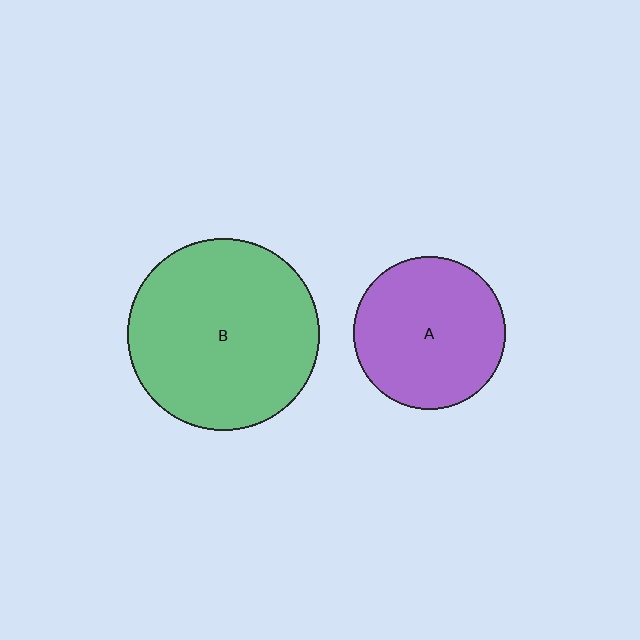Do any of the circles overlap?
No, none of the circles overlap.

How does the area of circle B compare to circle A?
Approximately 1.6 times.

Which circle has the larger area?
Circle B (green).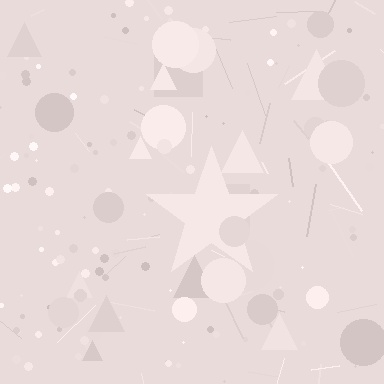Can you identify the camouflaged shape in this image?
The camouflaged shape is a star.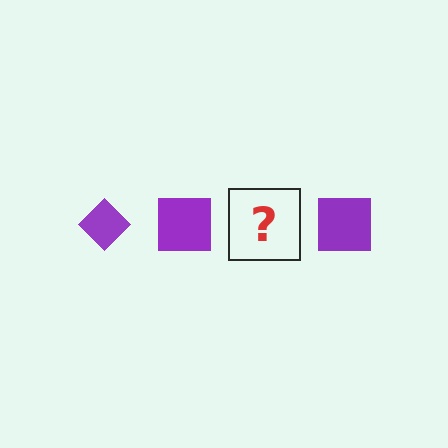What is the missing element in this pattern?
The missing element is a purple diamond.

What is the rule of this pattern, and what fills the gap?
The rule is that the pattern cycles through diamond, square shapes in purple. The gap should be filled with a purple diamond.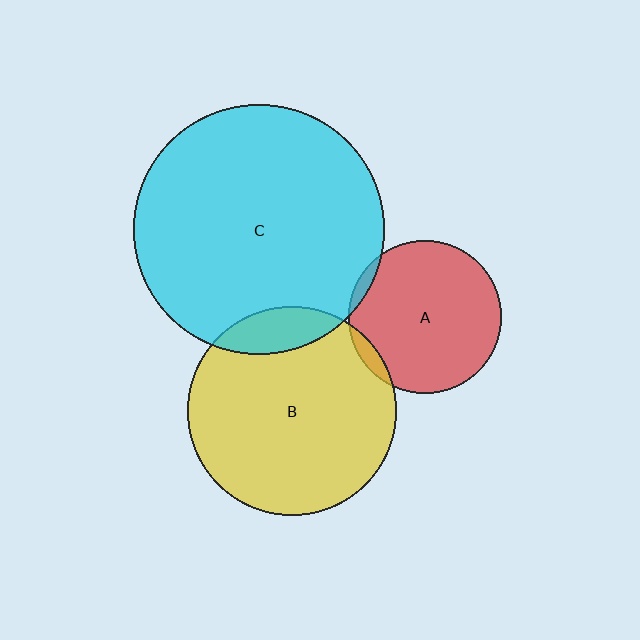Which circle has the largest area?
Circle C (cyan).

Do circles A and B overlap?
Yes.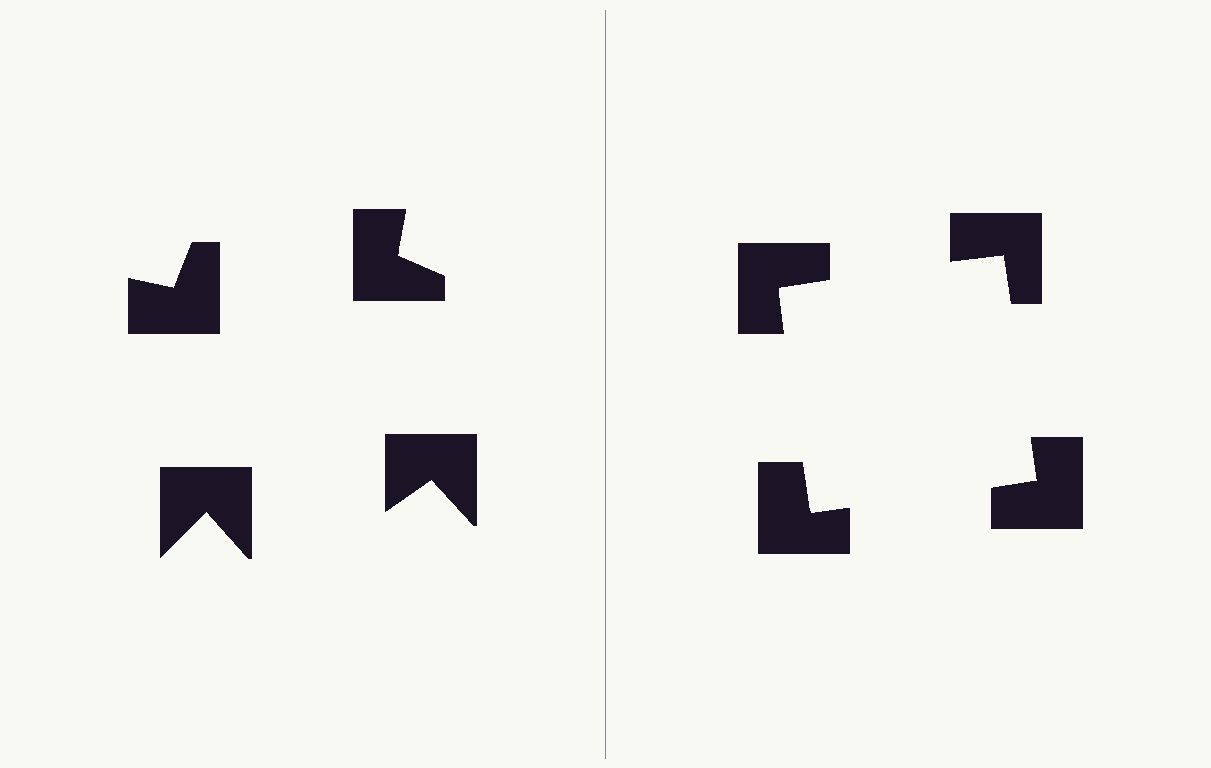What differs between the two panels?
The notched squares are positioned identically on both sides; only the wedge orientations differ. On the right they align to a square; on the left they are misaligned.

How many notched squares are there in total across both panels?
8 — 4 on each side.